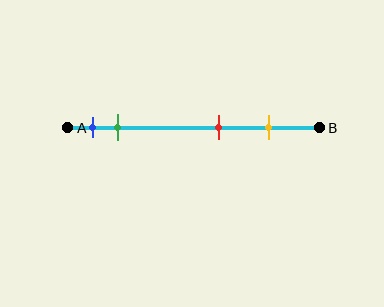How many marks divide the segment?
There are 4 marks dividing the segment.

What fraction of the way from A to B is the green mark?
The green mark is approximately 20% (0.2) of the way from A to B.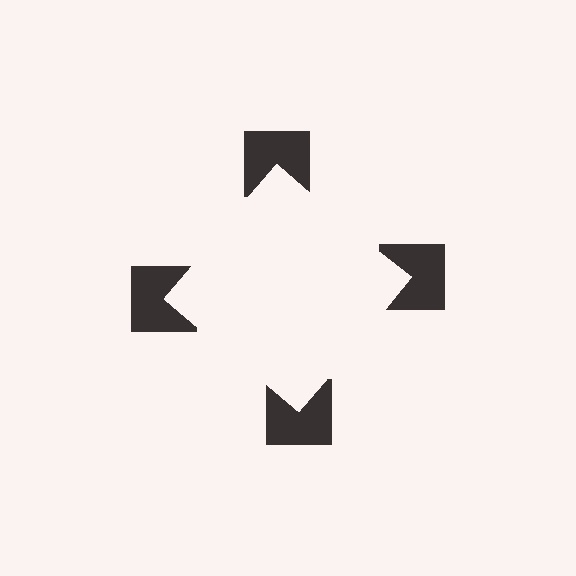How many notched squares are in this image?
There are 4 — one at each vertex of the illusory square.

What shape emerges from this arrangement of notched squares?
An illusory square — its edges are inferred from the aligned wedge cuts in the notched squares, not physically drawn.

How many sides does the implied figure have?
4 sides.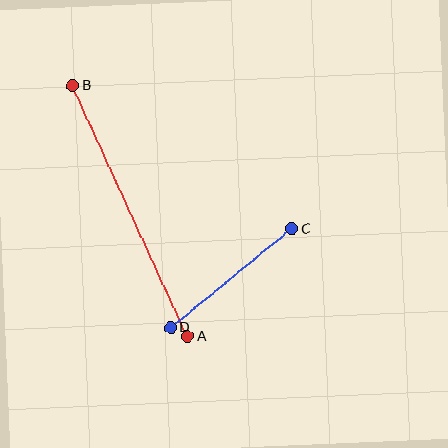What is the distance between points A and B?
The distance is approximately 276 pixels.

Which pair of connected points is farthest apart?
Points A and B are farthest apart.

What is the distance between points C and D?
The distance is approximately 157 pixels.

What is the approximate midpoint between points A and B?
The midpoint is at approximately (130, 211) pixels.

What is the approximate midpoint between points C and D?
The midpoint is at approximately (231, 278) pixels.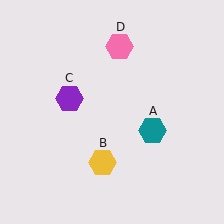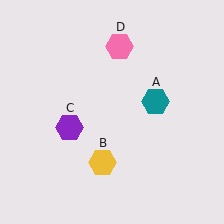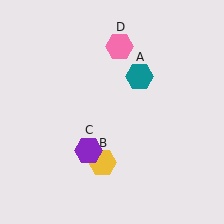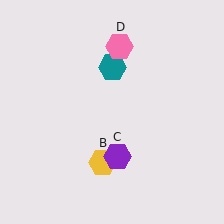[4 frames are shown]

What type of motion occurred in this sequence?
The teal hexagon (object A), purple hexagon (object C) rotated counterclockwise around the center of the scene.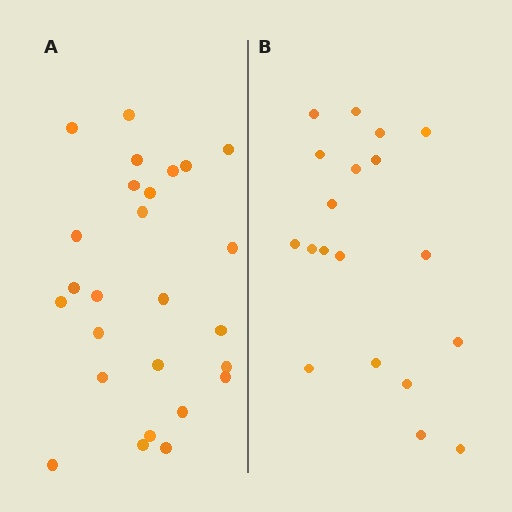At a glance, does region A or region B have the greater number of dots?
Region A (the left region) has more dots.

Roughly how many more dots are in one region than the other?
Region A has roughly 8 or so more dots than region B.